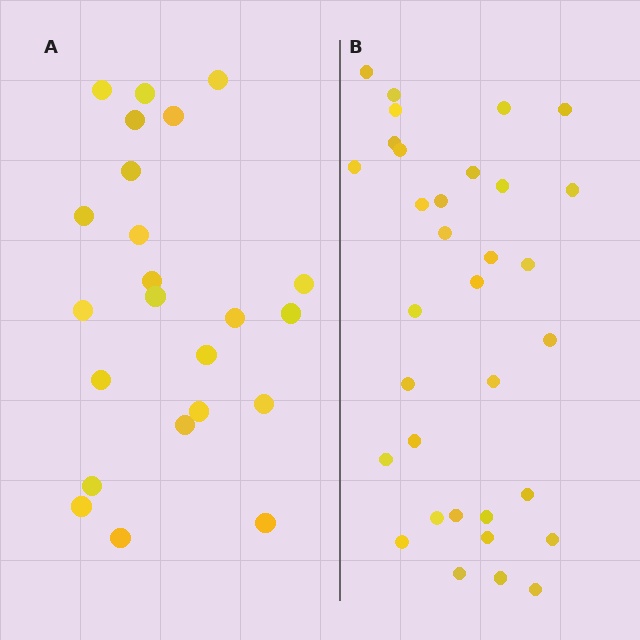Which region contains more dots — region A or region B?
Region B (the right region) has more dots.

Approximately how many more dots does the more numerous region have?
Region B has roughly 10 or so more dots than region A.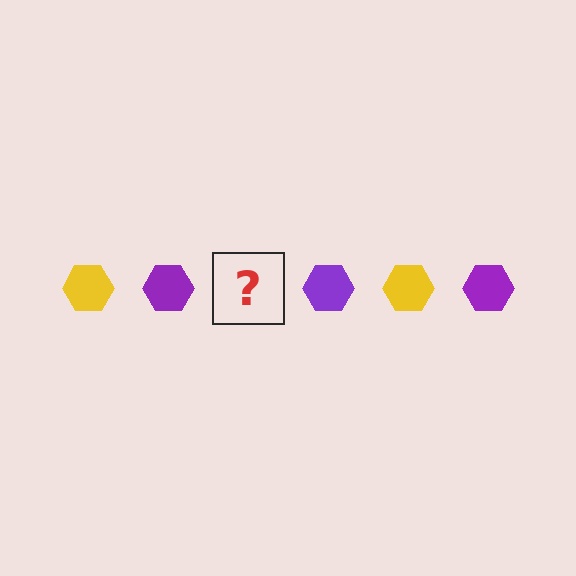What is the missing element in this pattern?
The missing element is a yellow hexagon.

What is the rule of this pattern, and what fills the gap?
The rule is that the pattern cycles through yellow, purple hexagons. The gap should be filled with a yellow hexagon.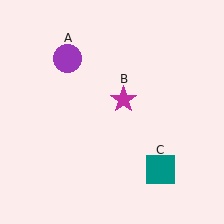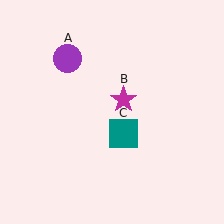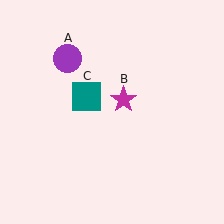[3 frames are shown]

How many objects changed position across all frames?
1 object changed position: teal square (object C).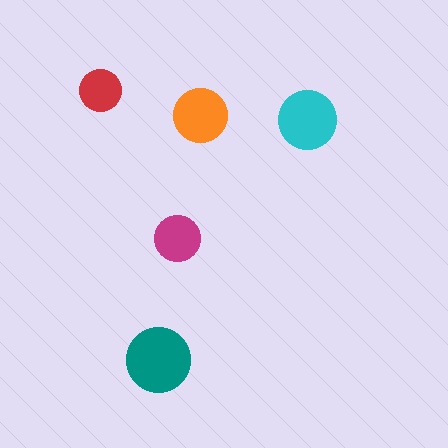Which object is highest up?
The red circle is topmost.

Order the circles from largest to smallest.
the teal one, the cyan one, the orange one, the magenta one, the red one.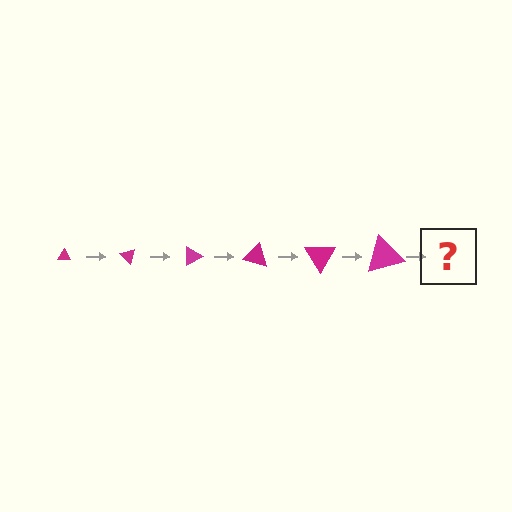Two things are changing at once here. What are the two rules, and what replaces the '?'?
The two rules are that the triangle grows larger each step and it rotates 45 degrees each step. The '?' should be a triangle, larger than the previous one and rotated 270 degrees from the start.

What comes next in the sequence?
The next element should be a triangle, larger than the previous one and rotated 270 degrees from the start.